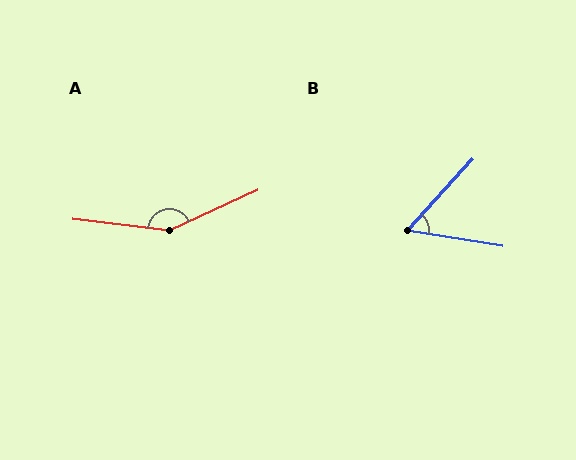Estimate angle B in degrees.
Approximately 57 degrees.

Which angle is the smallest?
B, at approximately 57 degrees.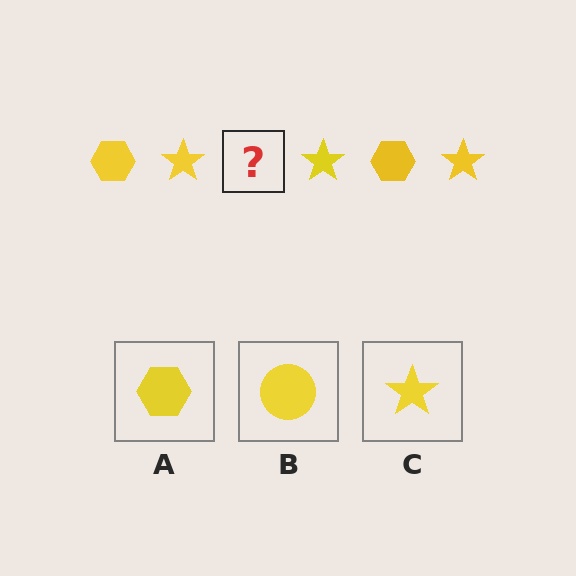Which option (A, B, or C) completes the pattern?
A.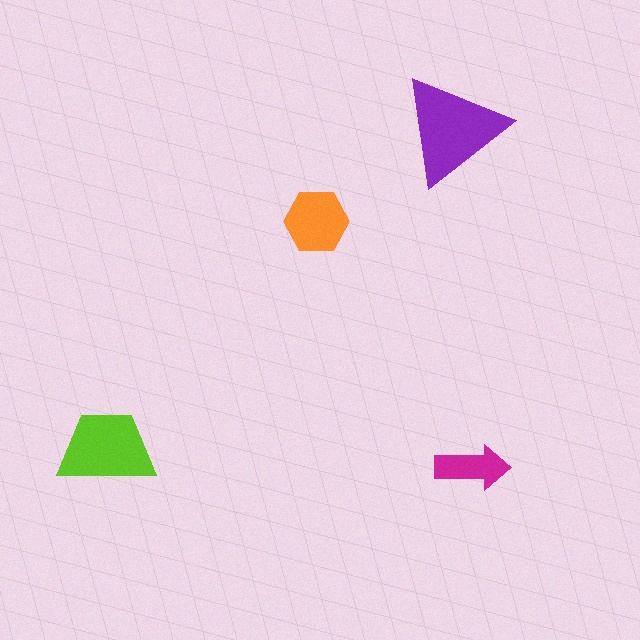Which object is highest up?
The purple triangle is topmost.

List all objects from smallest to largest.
The magenta arrow, the orange hexagon, the lime trapezoid, the purple triangle.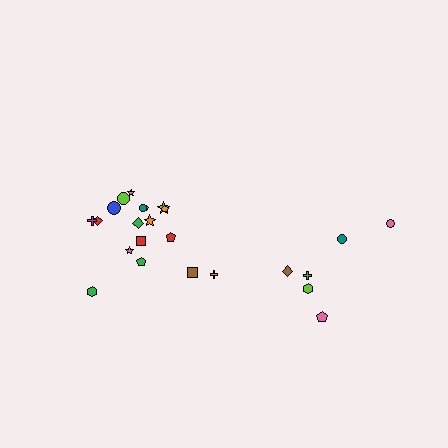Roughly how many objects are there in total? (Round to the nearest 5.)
Roughly 25 objects in total.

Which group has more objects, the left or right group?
The left group.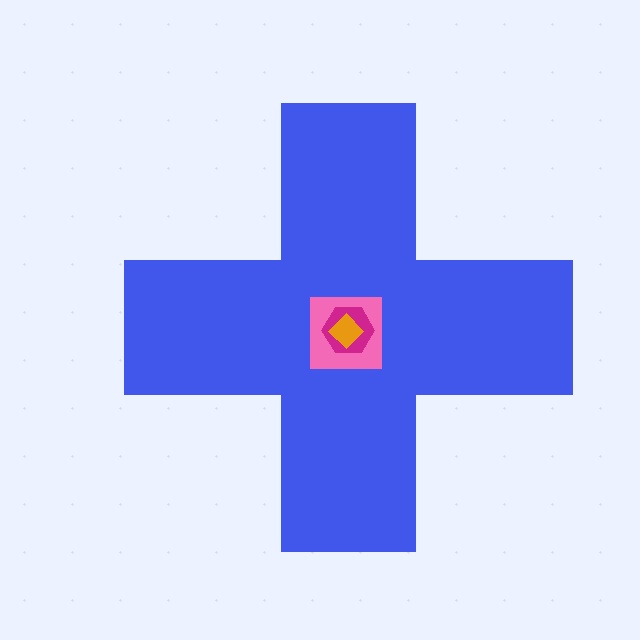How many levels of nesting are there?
4.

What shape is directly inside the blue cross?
The pink square.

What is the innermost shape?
The orange diamond.